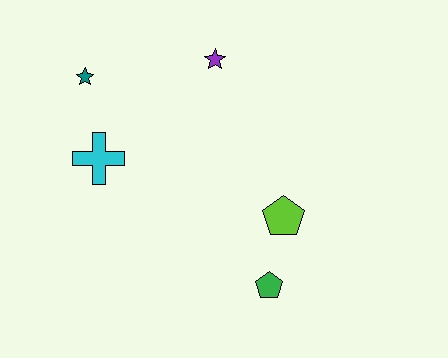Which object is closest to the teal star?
The cyan cross is closest to the teal star.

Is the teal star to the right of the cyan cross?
No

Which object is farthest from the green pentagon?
The teal star is farthest from the green pentagon.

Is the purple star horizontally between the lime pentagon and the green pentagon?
No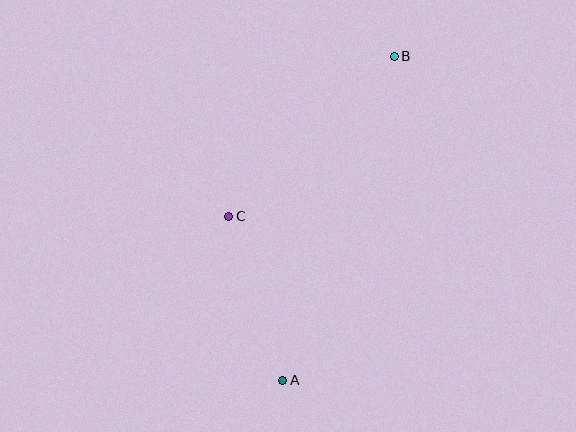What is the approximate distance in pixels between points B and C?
The distance between B and C is approximately 231 pixels.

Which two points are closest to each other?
Points A and C are closest to each other.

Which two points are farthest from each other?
Points A and B are farthest from each other.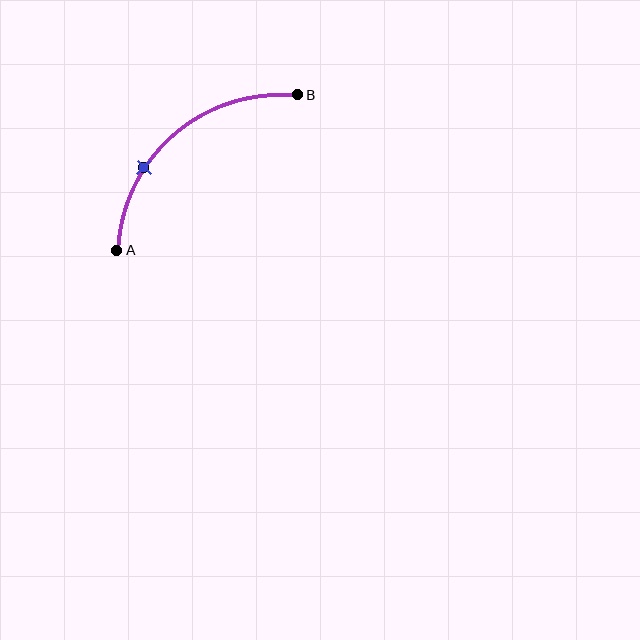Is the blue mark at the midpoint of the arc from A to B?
No. The blue mark lies on the arc but is closer to endpoint A. The arc midpoint would be at the point on the curve equidistant along the arc from both A and B.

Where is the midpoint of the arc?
The arc midpoint is the point on the curve farthest from the straight line joining A and B. It sits above and to the left of that line.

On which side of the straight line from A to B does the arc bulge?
The arc bulges above and to the left of the straight line connecting A and B.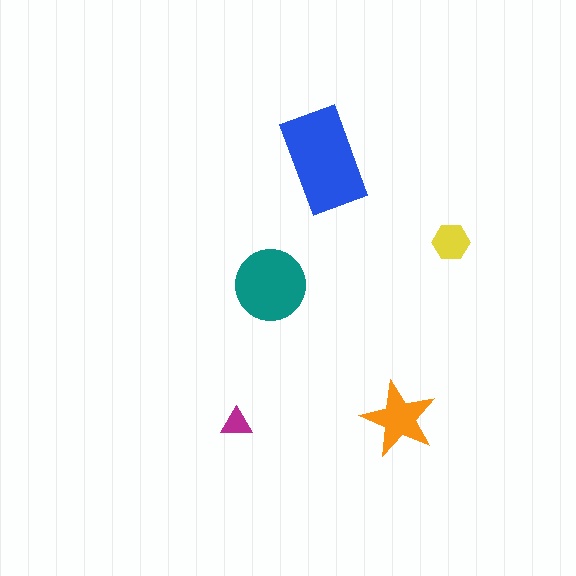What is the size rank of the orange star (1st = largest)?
3rd.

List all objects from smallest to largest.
The magenta triangle, the yellow hexagon, the orange star, the teal circle, the blue rectangle.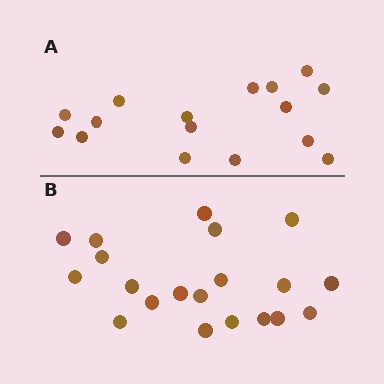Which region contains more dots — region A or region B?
Region B (the bottom region) has more dots.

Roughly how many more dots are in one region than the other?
Region B has about 4 more dots than region A.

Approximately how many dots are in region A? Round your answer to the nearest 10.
About 20 dots. (The exact count is 16, which rounds to 20.)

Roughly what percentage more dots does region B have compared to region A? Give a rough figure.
About 25% more.